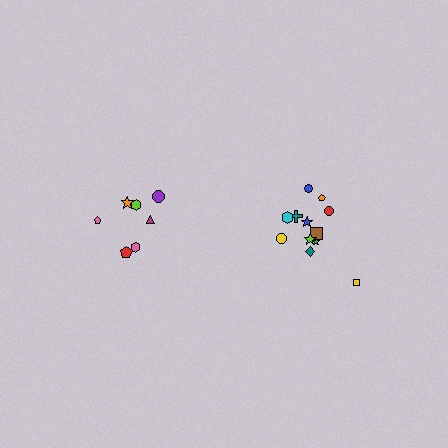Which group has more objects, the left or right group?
The right group.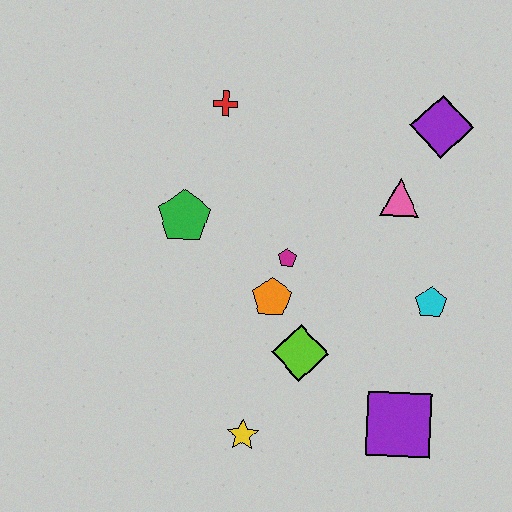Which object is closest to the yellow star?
The lime diamond is closest to the yellow star.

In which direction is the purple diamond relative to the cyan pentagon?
The purple diamond is above the cyan pentagon.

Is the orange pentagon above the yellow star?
Yes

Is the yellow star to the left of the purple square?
Yes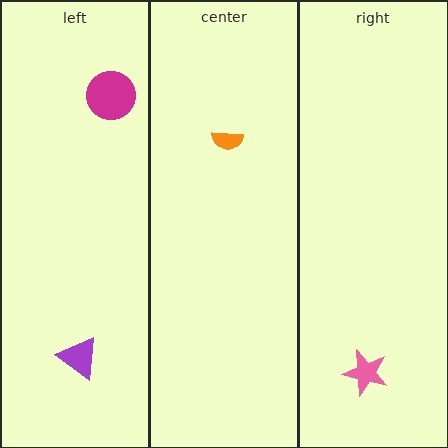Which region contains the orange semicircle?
The center region.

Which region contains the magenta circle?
The left region.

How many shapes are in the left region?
2.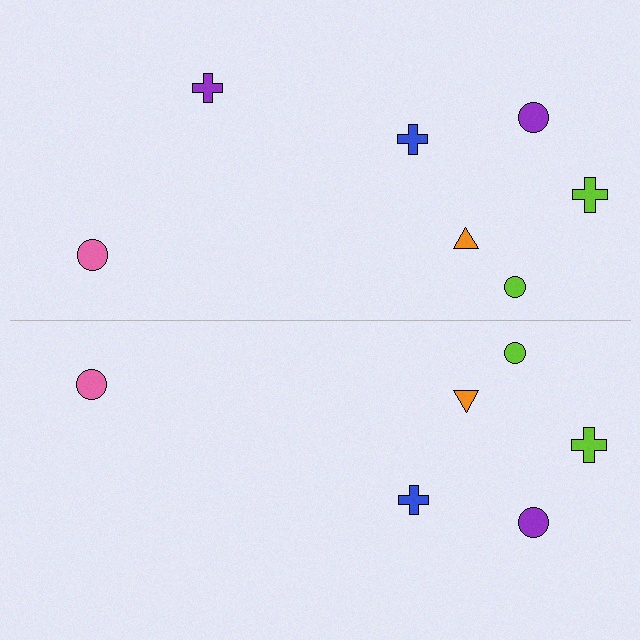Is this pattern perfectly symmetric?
No, the pattern is not perfectly symmetric. A purple cross is missing from the bottom side.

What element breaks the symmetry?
A purple cross is missing from the bottom side.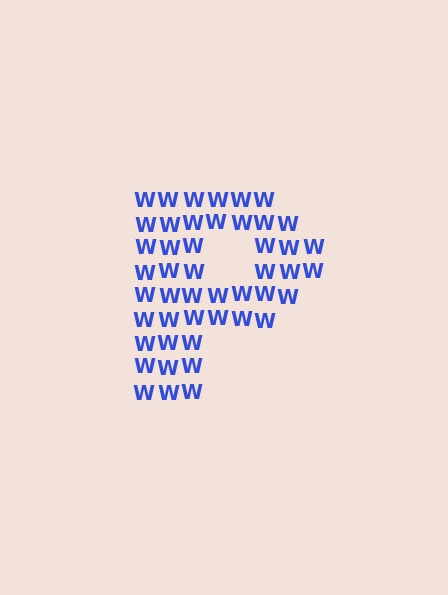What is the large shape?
The large shape is the letter P.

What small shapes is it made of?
It is made of small letter W's.